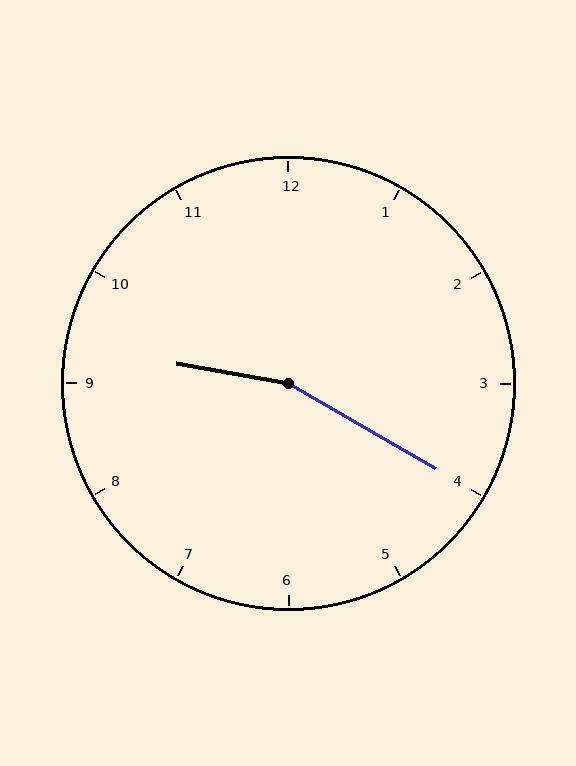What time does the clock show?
9:20.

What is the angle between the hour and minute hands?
Approximately 160 degrees.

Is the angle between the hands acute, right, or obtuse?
It is obtuse.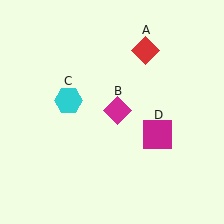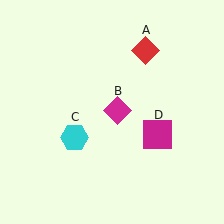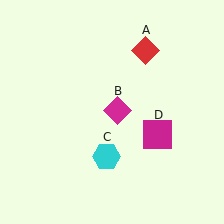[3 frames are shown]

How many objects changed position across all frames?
1 object changed position: cyan hexagon (object C).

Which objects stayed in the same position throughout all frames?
Red diamond (object A) and magenta diamond (object B) and magenta square (object D) remained stationary.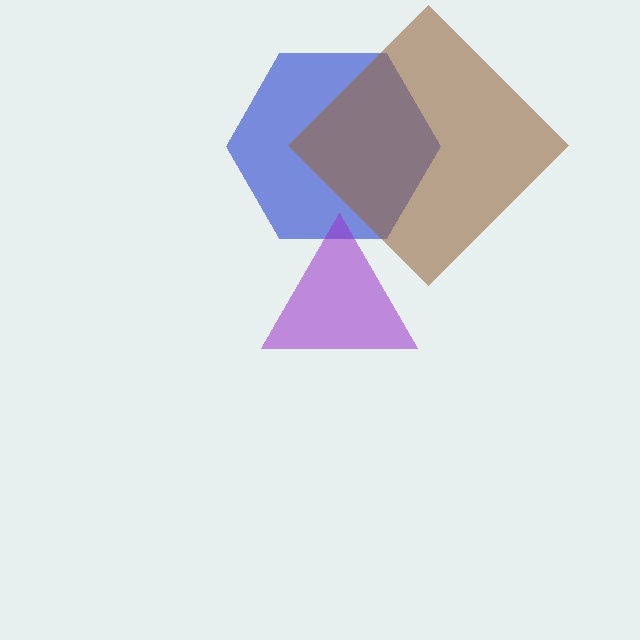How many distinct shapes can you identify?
There are 3 distinct shapes: a blue hexagon, a brown diamond, a purple triangle.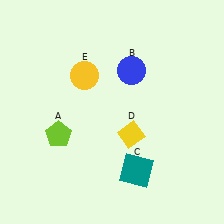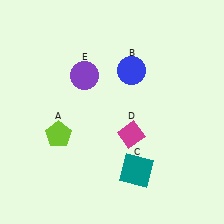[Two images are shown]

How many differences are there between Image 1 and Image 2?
There are 2 differences between the two images.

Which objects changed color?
D changed from yellow to magenta. E changed from yellow to purple.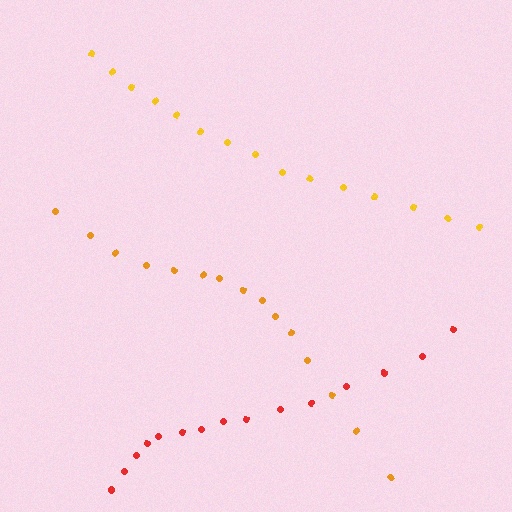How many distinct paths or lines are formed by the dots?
There are 3 distinct paths.